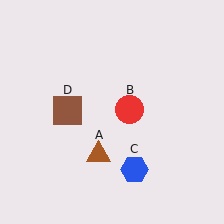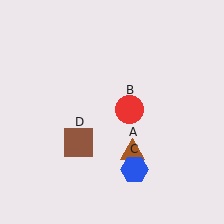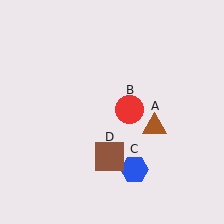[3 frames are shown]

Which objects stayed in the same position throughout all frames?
Red circle (object B) and blue hexagon (object C) remained stationary.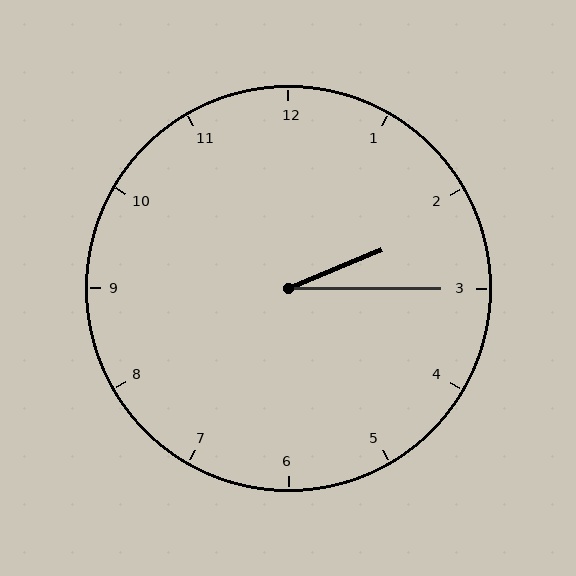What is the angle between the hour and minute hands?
Approximately 22 degrees.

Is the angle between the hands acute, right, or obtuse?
It is acute.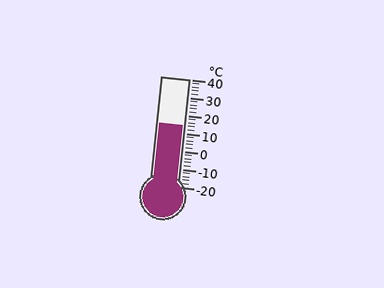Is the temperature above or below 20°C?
The temperature is below 20°C.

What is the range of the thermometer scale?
The thermometer scale ranges from -20°C to 40°C.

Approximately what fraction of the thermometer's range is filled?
The thermometer is filled to approximately 55% of its range.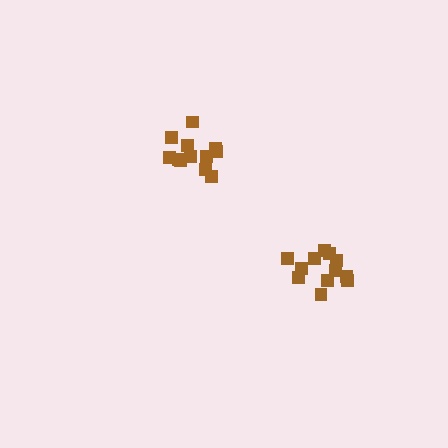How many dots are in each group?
Group 1: 12 dots, Group 2: 12 dots (24 total).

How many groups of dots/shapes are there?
There are 2 groups.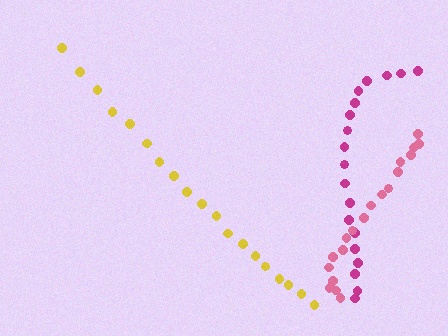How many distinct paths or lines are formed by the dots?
There are 3 distinct paths.